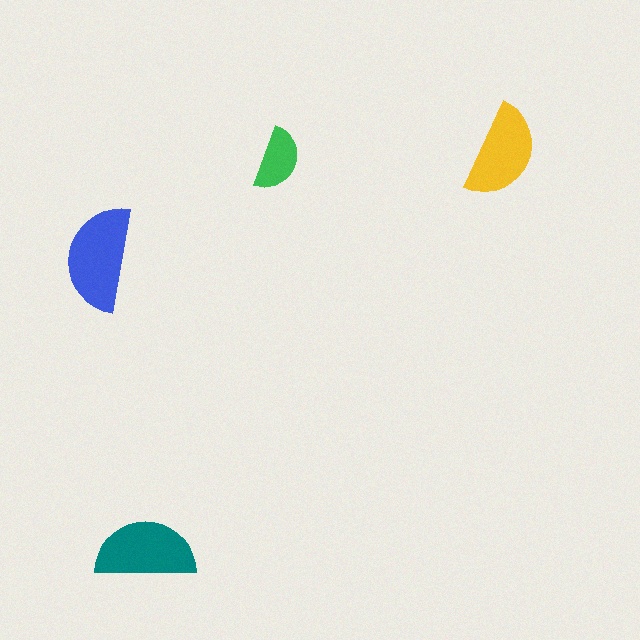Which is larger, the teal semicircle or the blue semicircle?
The blue one.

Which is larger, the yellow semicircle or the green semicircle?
The yellow one.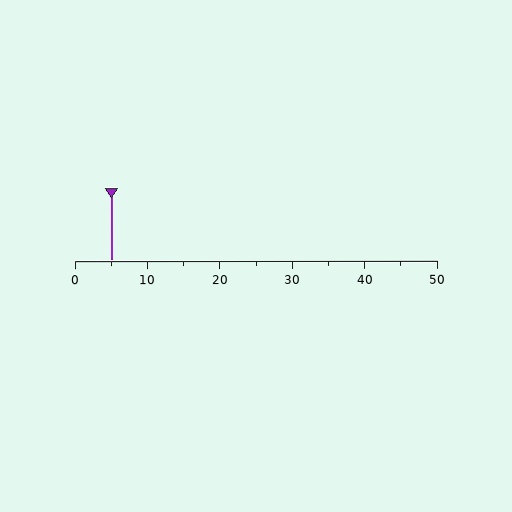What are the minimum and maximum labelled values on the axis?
The axis runs from 0 to 50.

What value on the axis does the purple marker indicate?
The marker indicates approximately 5.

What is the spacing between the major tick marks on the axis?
The major ticks are spaced 10 apart.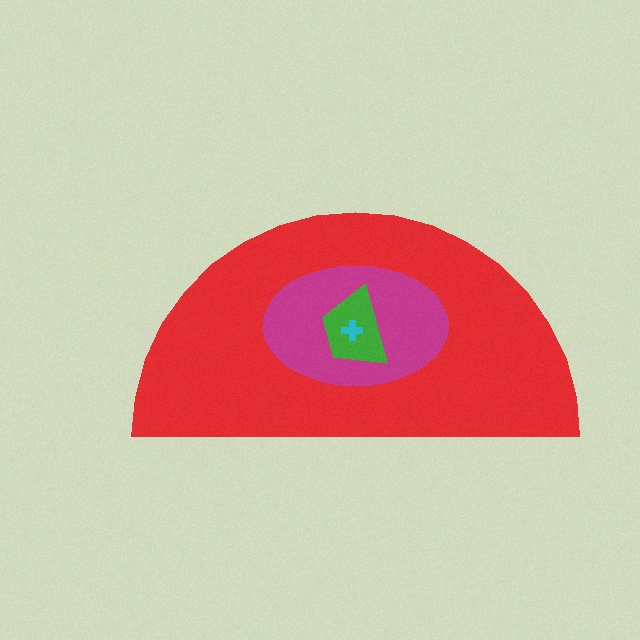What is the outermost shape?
The red semicircle.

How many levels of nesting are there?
4.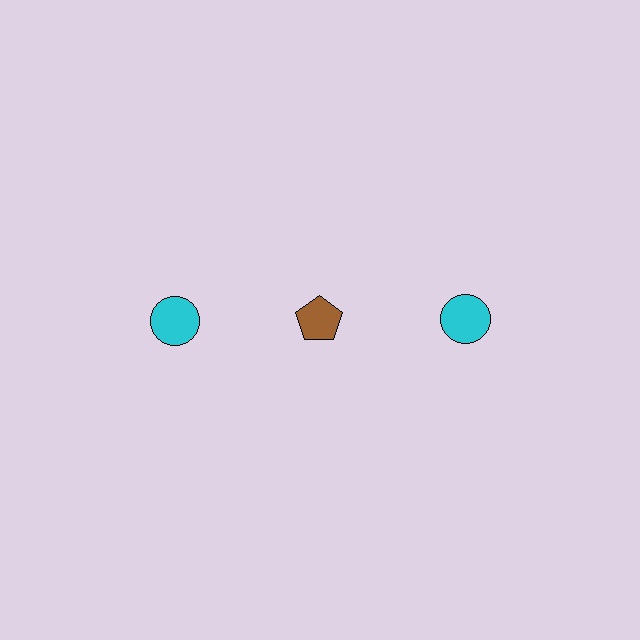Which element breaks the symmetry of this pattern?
The brown pentagon in the top row, second from left column breaks the symmetry. All other shapes are cyan circles.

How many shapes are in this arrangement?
There are 3 shapes arranged in a grid pattern.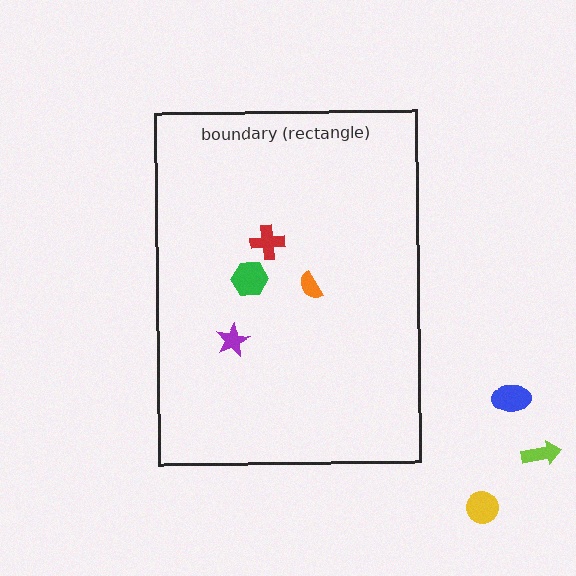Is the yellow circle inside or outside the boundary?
Outside.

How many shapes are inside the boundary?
4 inside, 3 outside.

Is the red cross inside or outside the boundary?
Inside.